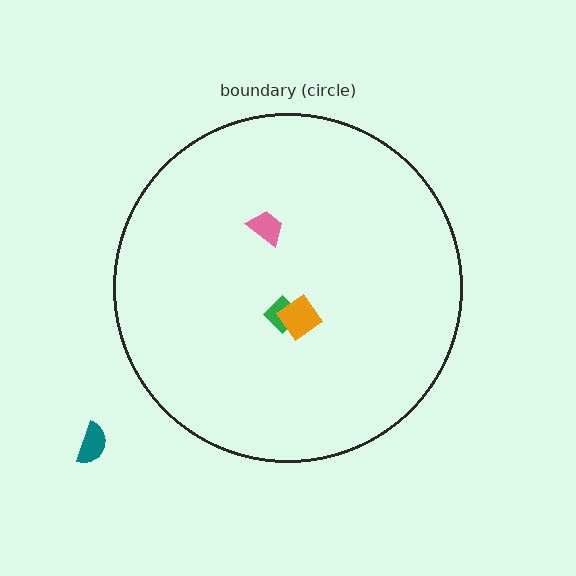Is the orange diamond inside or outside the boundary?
Inside.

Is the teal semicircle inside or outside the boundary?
Outside.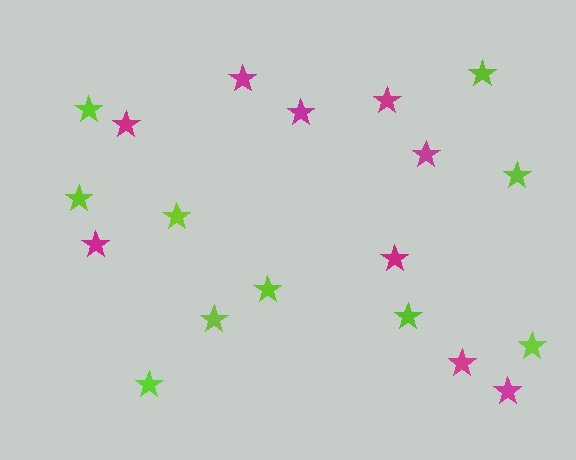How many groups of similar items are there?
There are 2 groups: one group of lime stars (10) and one group of magenta stars (9).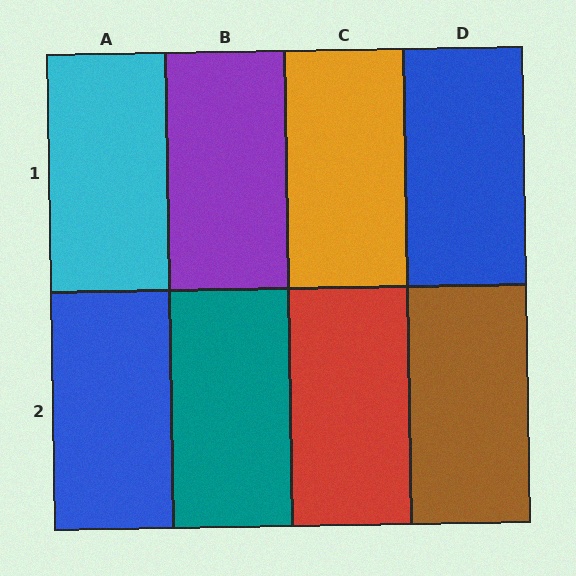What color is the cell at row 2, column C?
Red.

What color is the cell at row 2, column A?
Blue.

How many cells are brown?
1 cell is brown.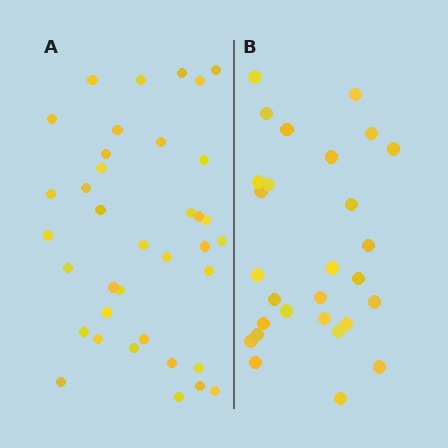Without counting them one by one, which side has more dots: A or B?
Region A (the left region) has more dots.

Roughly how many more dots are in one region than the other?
Region A has roughly 8 or so more dots than region B.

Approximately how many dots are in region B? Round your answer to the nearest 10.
About 30 dots. (The exact count is 28, which rounds to 30.)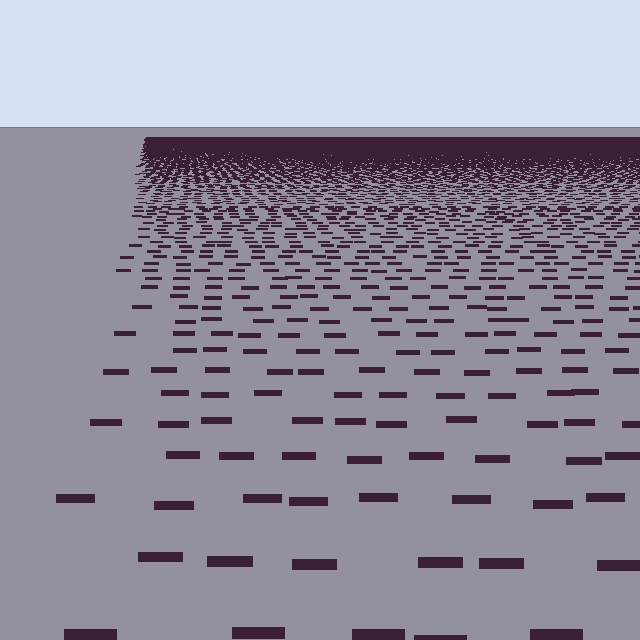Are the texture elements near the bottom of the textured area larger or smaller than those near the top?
Larger. Near the bottom, elements are closer to the viewer and appear at a bigger on-screen size.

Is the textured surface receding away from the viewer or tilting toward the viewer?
The surface is receding away from the viewer. Texture elements get smaller and denser toward the top.